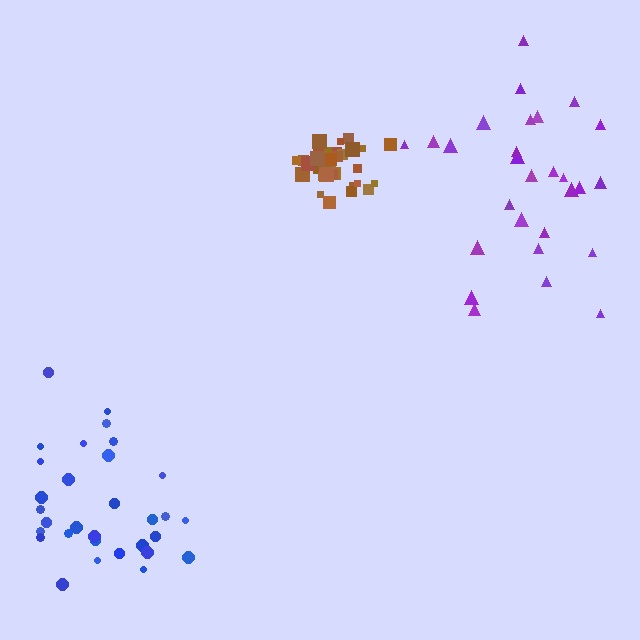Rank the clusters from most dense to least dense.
brown, blue, purple.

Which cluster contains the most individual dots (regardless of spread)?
Brown (34).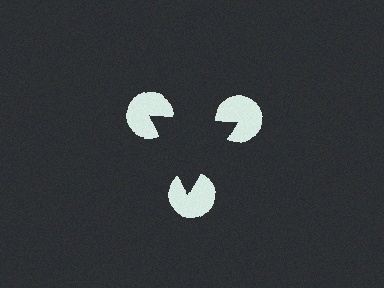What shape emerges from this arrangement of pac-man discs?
An illusory triangle — its edges are inferred from the aligned wedge cuts in the pac-man discs, not physically drawn.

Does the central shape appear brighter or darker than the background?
It typically appears slightly darker than the background, even though no actual brightness change is drawn.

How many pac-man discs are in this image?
There are 3 — one at each vertex of the illusory triangle.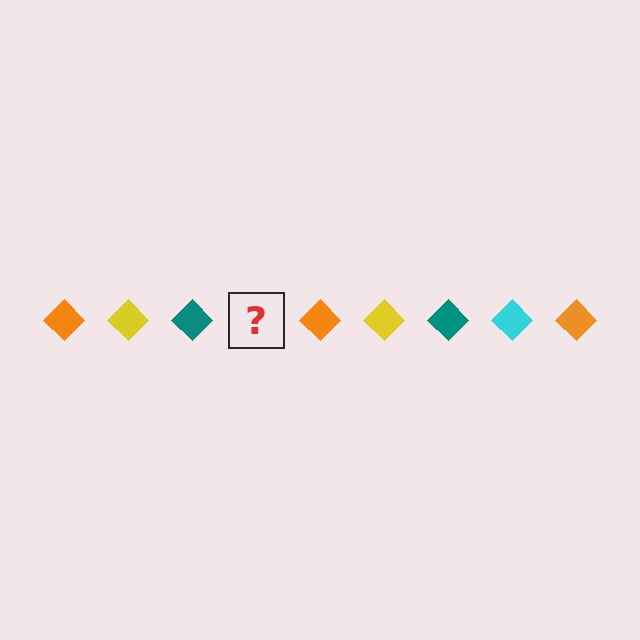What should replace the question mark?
The question mark should be replaced with a cyan diamond.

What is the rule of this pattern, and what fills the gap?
The rule is that the pattern cycles through orange, yellow, teal, cyan diamonds. The gap should be filled with a cyan diamond.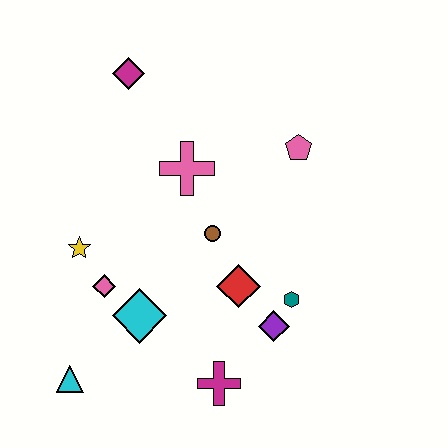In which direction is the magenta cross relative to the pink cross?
The magenta cross is below the pink cross.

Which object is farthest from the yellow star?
The pink pentagon is farthest from the yellow star.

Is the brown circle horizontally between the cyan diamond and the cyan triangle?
No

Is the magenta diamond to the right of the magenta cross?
No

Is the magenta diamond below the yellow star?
No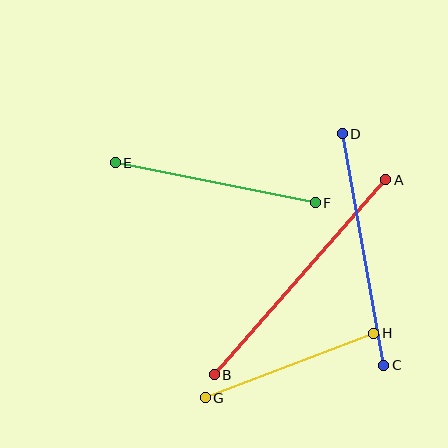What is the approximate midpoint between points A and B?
The midpoint is at approximately (300, 277) pixels.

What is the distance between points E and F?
The distance is approximately 204 pixels.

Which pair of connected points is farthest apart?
Points A and B are farthest apart.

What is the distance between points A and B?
The distance is approximately 260 pixels.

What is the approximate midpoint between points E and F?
The midpoint is at approximately (215, 183) pixels.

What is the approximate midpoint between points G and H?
The midpoint is at approximately (290, 366) pixels.